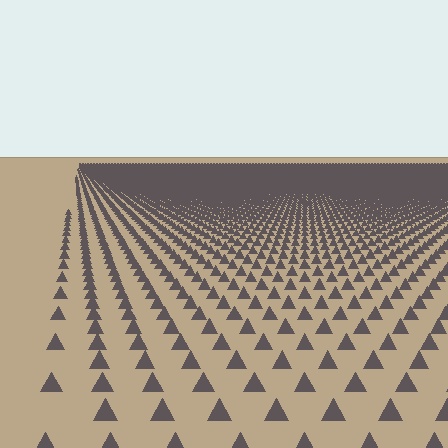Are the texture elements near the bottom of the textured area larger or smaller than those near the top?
Larger. Near the bottom, elements are closer to the viewer and appear at a bigger on-screen size.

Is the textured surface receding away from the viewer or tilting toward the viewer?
The surface is receding away from the viewer. Texture elements get smaller and denser toward the top.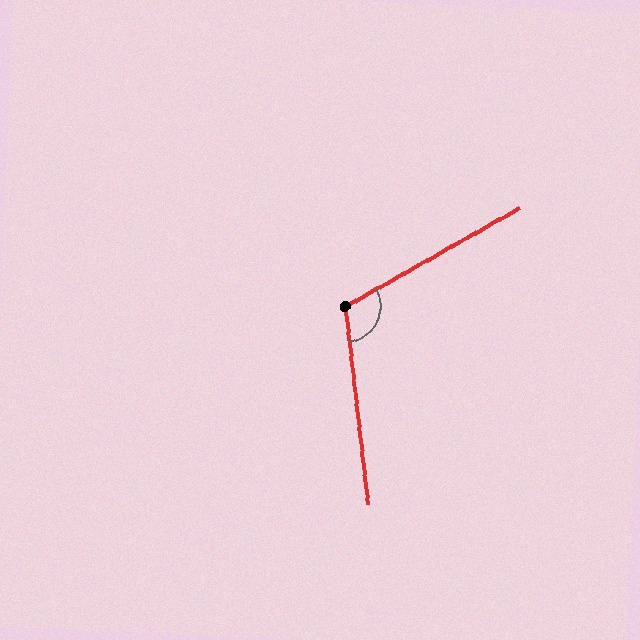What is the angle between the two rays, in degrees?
Approximately 113 degrees.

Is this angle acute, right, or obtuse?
It is obtuse.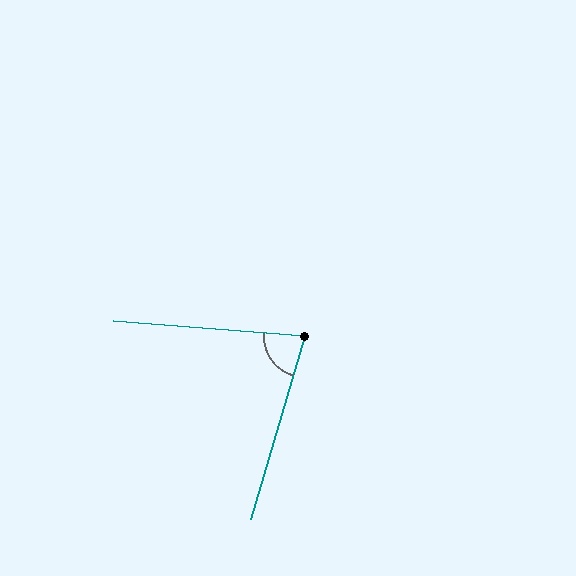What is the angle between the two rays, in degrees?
Approximately 78 degrees.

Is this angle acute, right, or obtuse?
It is acute.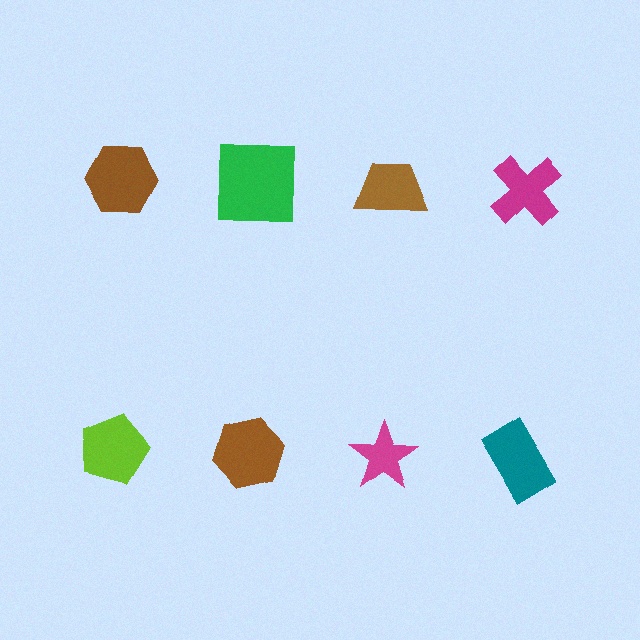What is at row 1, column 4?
A magenta cross.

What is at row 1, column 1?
A brown hexagon.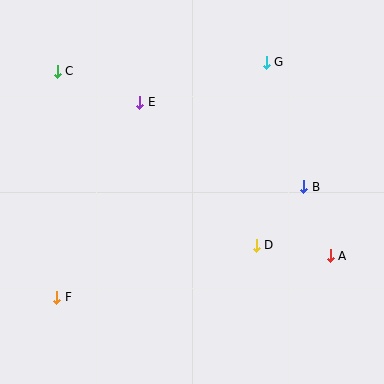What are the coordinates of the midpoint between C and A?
The midpoint between C and A is at (194, 164).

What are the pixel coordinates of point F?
Point F is at (57, 297).